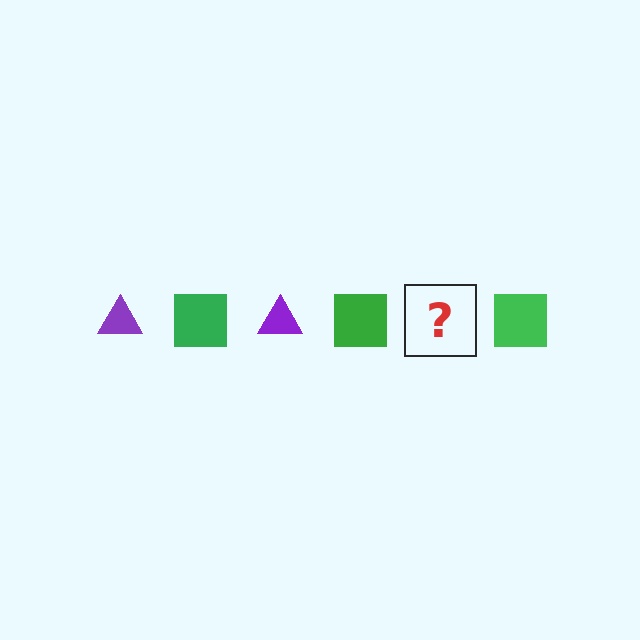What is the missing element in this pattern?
The missing element is a purple triangle.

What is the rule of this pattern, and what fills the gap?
The rule is that the pattern alternates between purple triangle and green square. The gap should be filled with a purple triangle.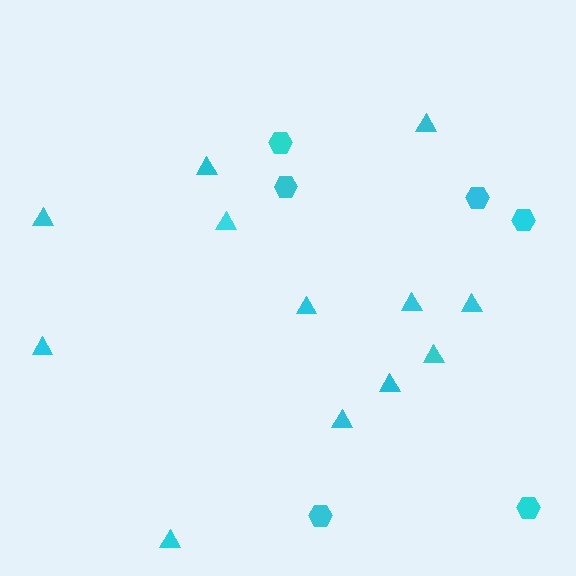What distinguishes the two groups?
There are 2 groups: one group of hexagons (6) and one group of triangles (12).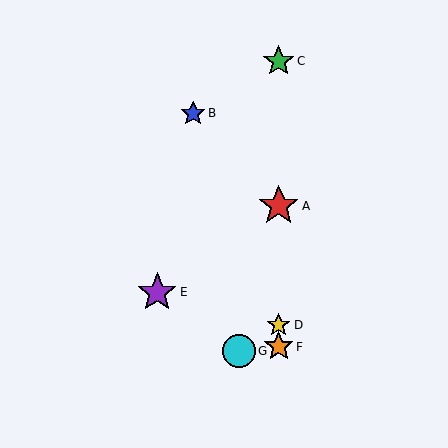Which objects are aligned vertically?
Objects A, C, D, F are aligned vertically.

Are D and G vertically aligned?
No, D is at x≈279 and G is at x≈239.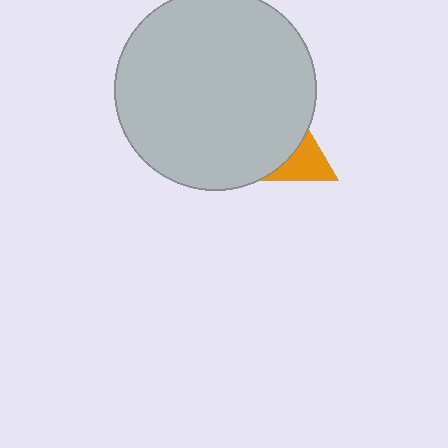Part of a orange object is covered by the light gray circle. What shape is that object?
It is a triangle.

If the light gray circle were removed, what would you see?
You would see the complete orange triangle.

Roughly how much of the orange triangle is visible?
A small part of it is visible (roughly 39%).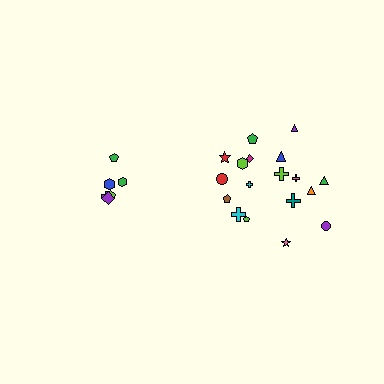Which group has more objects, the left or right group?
The right group.